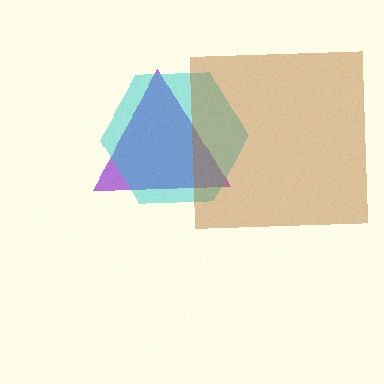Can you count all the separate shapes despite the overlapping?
Yes, there are 3 separate shapes.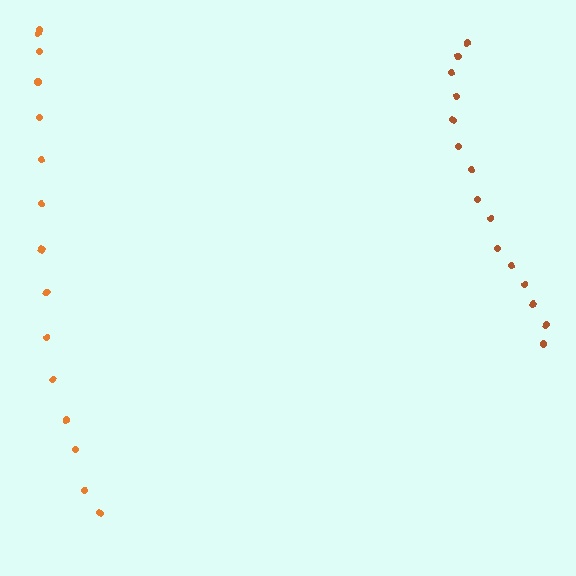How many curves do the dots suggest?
There are 2 distinct paths.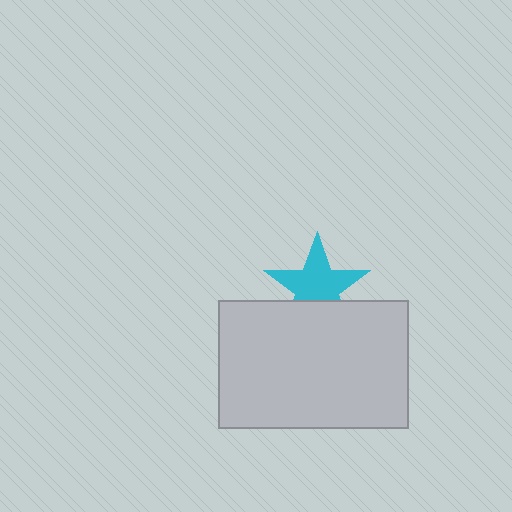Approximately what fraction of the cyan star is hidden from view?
Roughly 31% of the cyan star is hidden behind the light gray rectangle.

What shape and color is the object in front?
The object in front is a light gray rectangle.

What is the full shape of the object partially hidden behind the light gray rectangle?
The partially hidden object is a cyan star.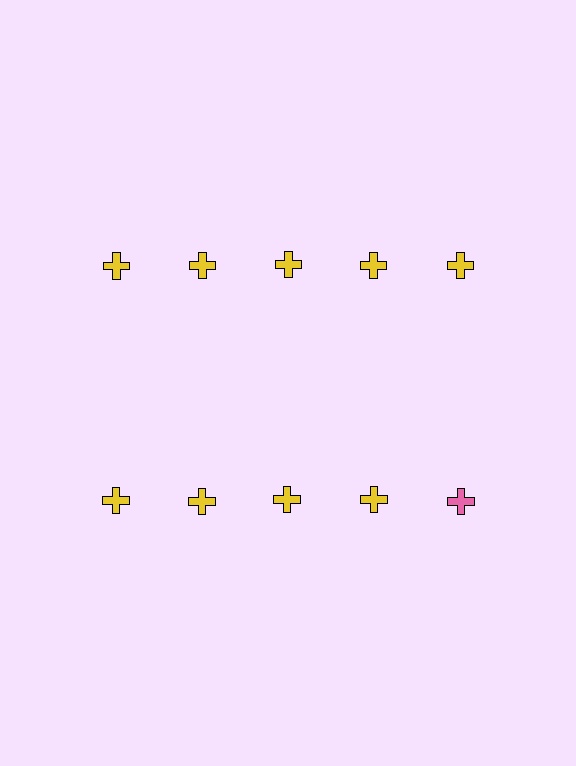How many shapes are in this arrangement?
There are 10 shapes arranged in a grid pattern.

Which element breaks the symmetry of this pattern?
The pink cross in the second row, rightmost column breaks the symmetry. All other shapes are yellow crosses.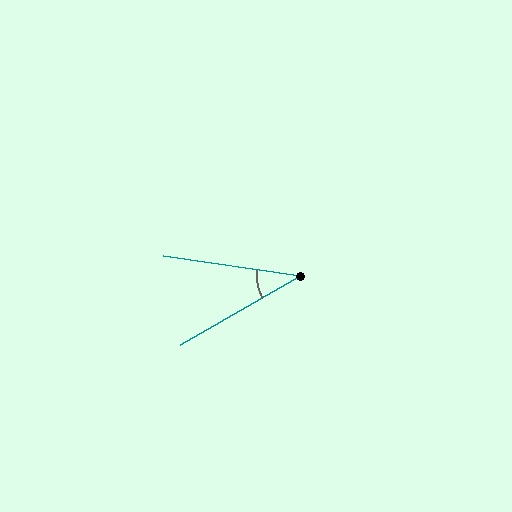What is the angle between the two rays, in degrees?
Approximately 38 degrees.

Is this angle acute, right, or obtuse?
It is acute.